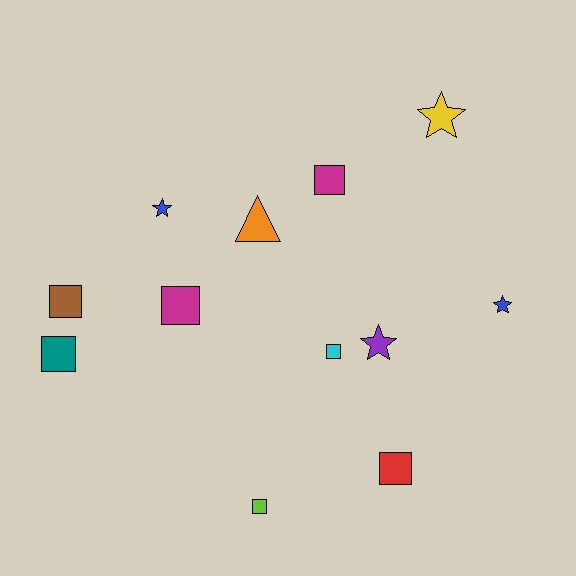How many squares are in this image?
There are 7 squares.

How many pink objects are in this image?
There are no pink objects.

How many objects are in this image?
There are 12 objects.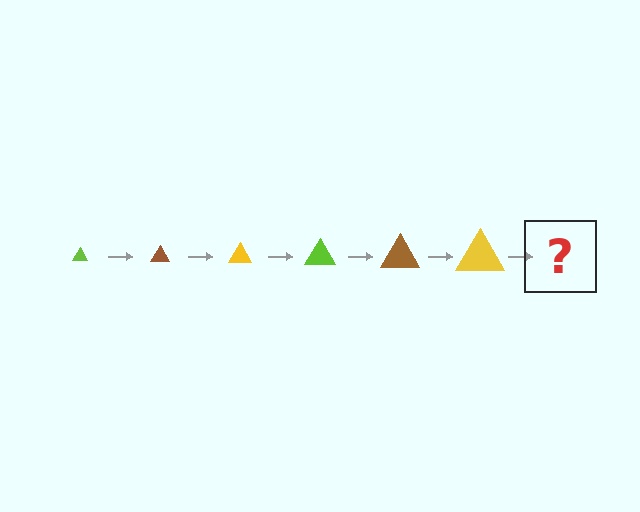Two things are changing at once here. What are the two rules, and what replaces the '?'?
The two rules are that the triangle grows larger each step and the color cycles through lime, brown, and yellow. The '?' should be a lime triangle, larger than the previous one.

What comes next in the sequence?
The next element should be a lime triangle, larger than the previous one.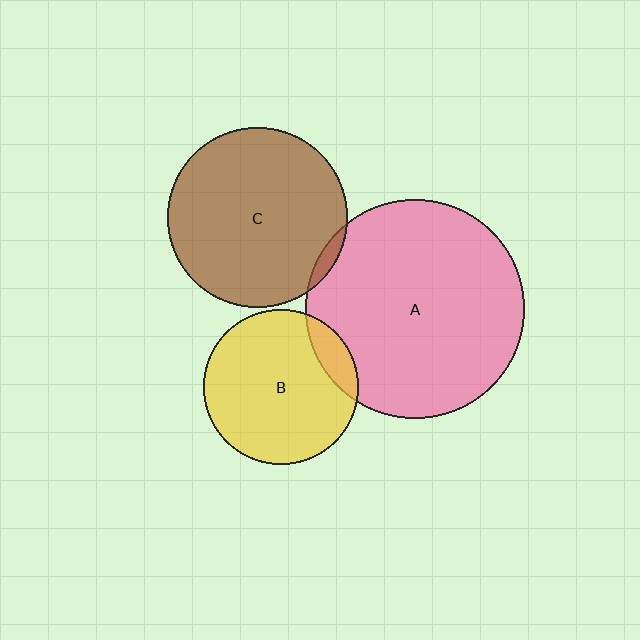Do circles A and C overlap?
Yes.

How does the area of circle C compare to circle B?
Approximately 1.3 times.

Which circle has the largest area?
Circle A (pink).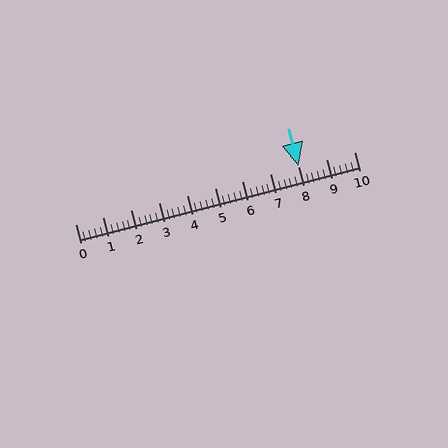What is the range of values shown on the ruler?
The ruler shows values from 0 to 10.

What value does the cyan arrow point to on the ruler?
The cyan arrow points to approximately 8.0.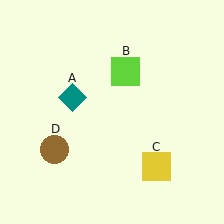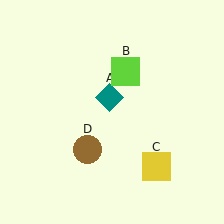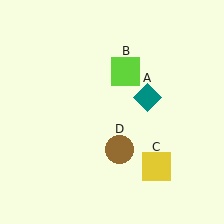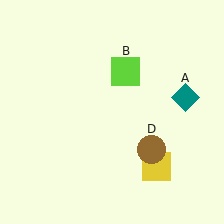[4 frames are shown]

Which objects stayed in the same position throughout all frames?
Lime square (object B) and yellow square (object C) remained stationary.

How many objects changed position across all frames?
2 objects changed position: teal diamond (object A), brown circle (object D).